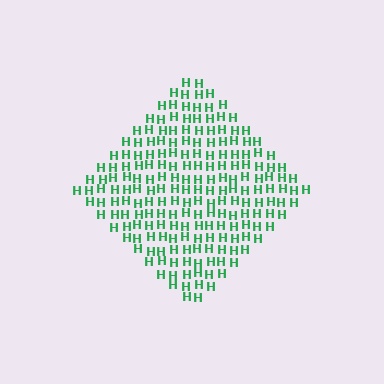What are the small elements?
The small elements are letter H's.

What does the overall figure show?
The overall figure shows a diamond.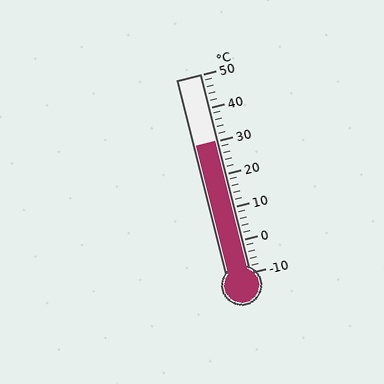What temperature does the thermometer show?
The thermometer shows approximately 30°C.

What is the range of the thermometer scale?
The thermometer scale ranges from -10°C to 50°C.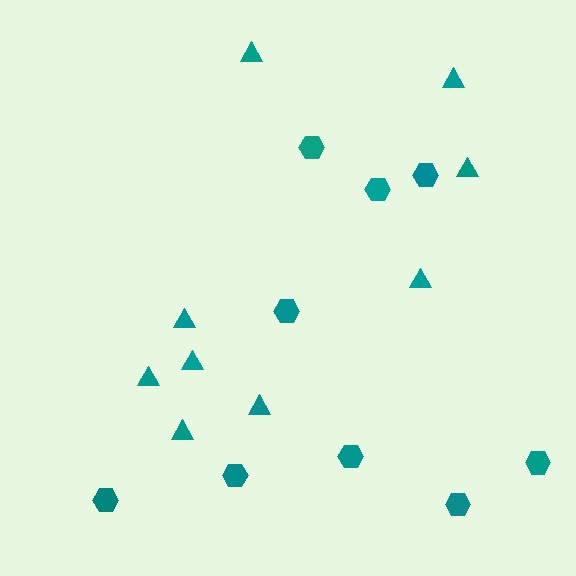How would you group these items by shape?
There are 2 groups: one group of hexagons (9) and one group of triangles (9).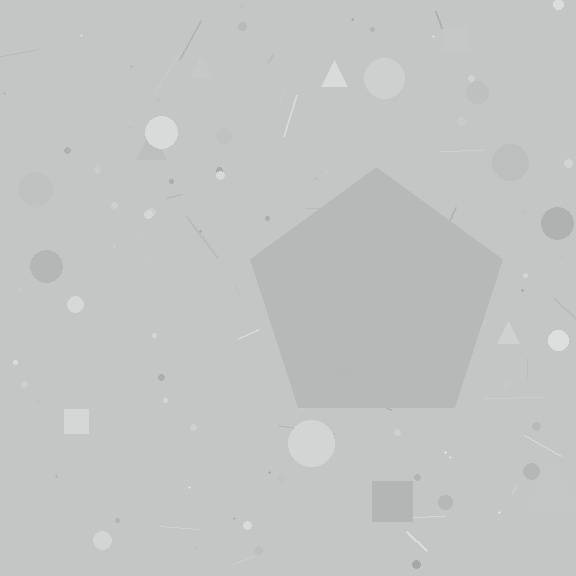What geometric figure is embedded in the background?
A pentagon is embedded in the background.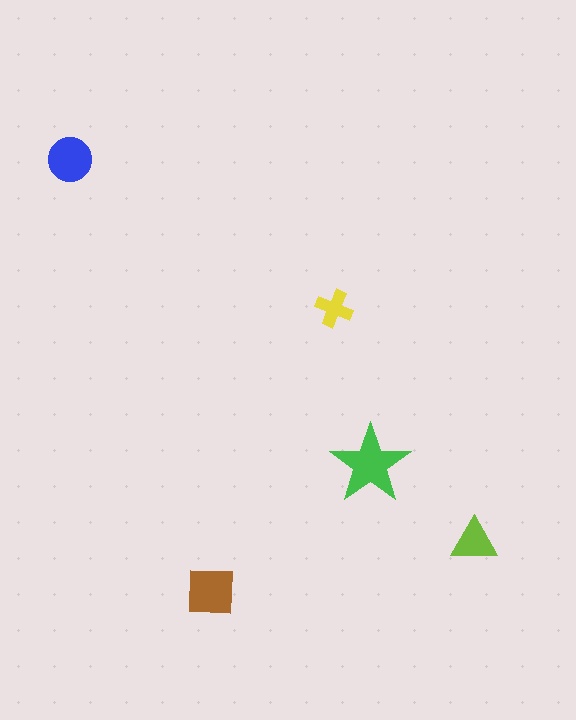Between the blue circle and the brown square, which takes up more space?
The brown square.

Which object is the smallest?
The yellow cross.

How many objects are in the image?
There are 5 objects in the image.